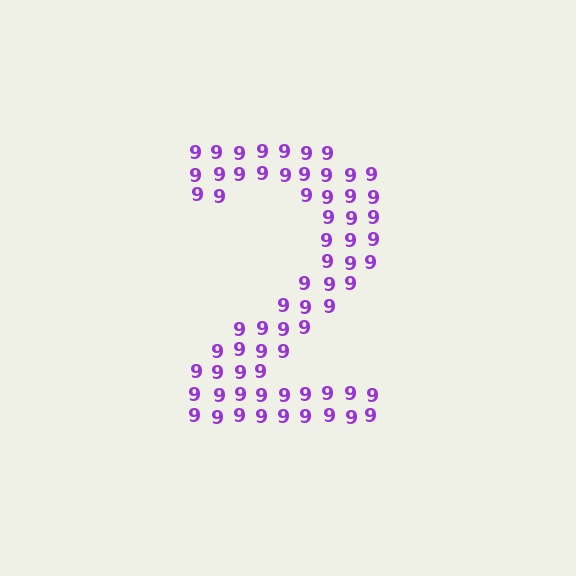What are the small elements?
The small elements are digit 9's.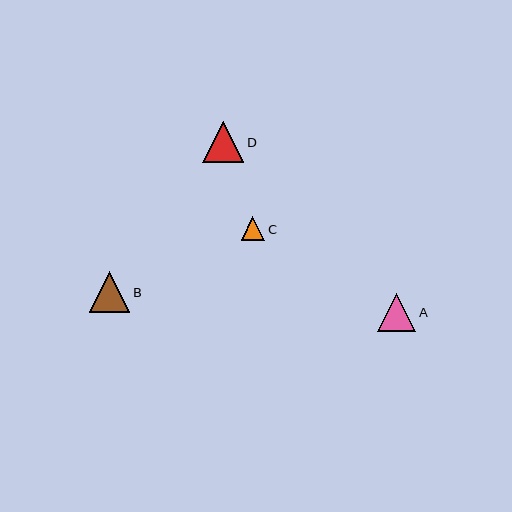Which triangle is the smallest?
Triangle C is the smallest with a size of approximately 23 pixels.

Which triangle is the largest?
Triangle D is the largest with a size of approximately 41 pixels.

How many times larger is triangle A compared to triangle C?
Triangle A is approximately 1.6 times the size of triangle C.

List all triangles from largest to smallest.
From largest to smallest: D, B, A, C.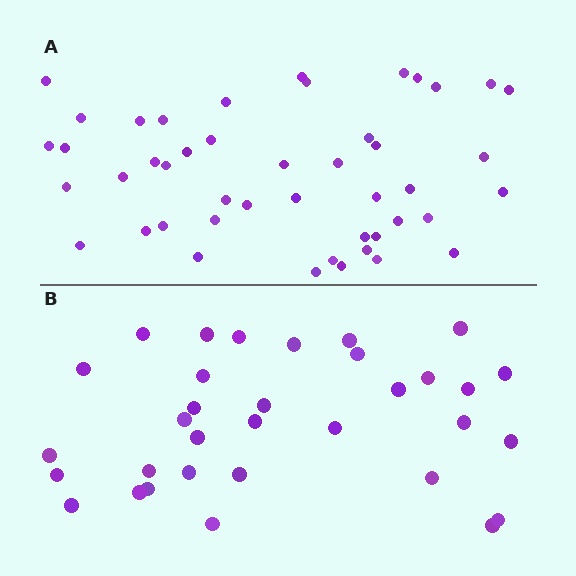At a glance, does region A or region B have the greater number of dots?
Region A (the top region) has more dots.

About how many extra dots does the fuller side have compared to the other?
Region A has approximately 15 more dots than region B.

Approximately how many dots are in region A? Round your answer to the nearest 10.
About 50 dots. (The exact count is 46, which rounds to 50.)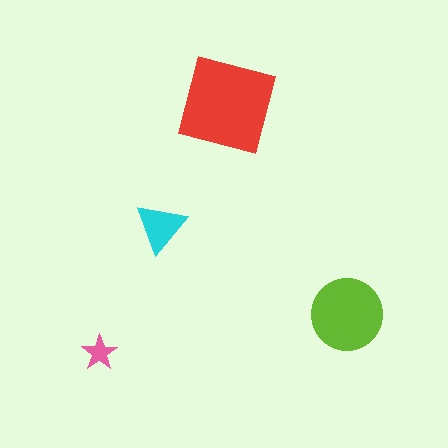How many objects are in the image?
There are 4 objects in the image.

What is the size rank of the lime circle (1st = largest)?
2nd.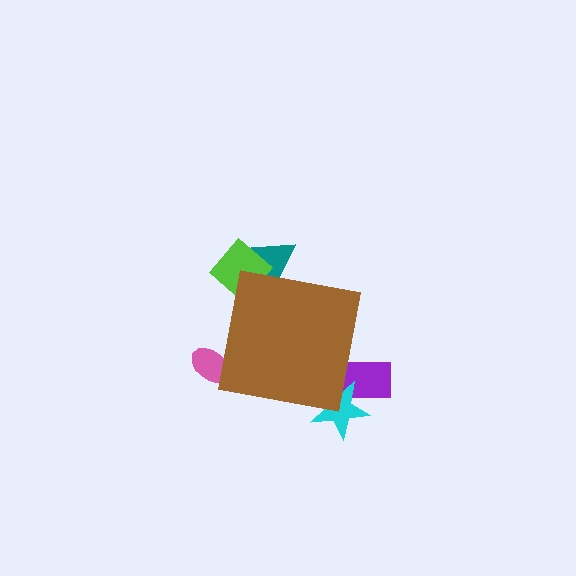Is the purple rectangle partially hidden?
Yes, the purple rectangle is partially hidden behind the brown square.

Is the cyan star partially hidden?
Yes, the cyan star is partially hidden behind the brown square.